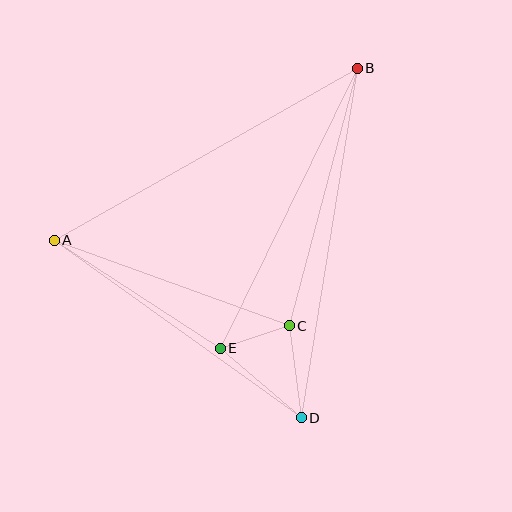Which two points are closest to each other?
Points C and E are closest to each other.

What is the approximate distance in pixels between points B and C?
The distance between B and C is approximately 267 pixels.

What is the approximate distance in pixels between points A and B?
The distance between A and B is approximately 348 pixels.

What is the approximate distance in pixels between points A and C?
The distance between A and C is approximately 250 pixels.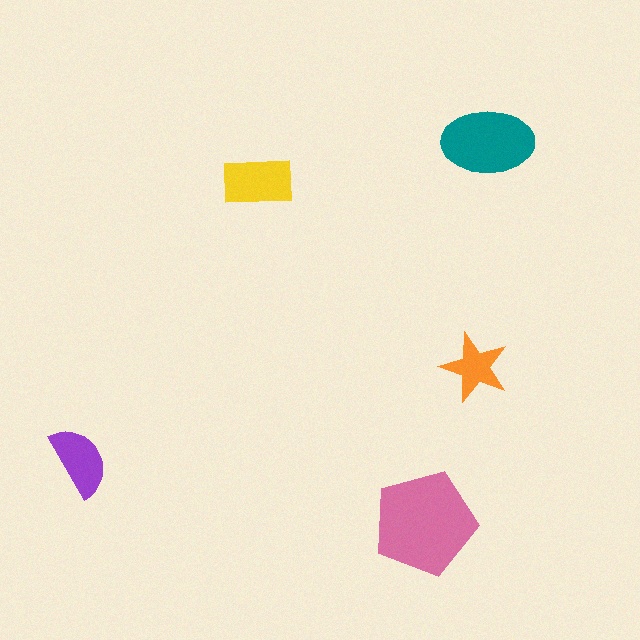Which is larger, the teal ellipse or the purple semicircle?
The teal ellipse.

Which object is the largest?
The pink pentagon.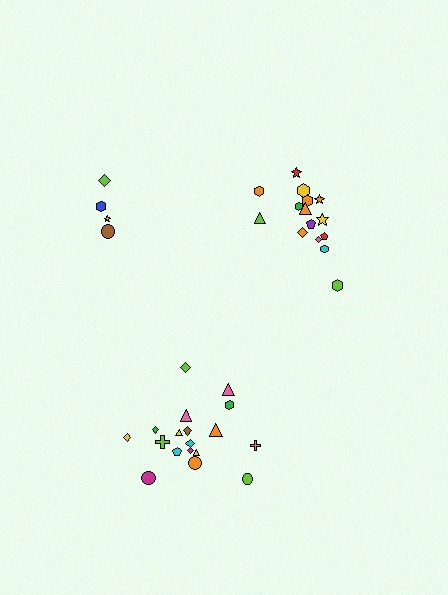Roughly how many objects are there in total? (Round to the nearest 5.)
Roughly 35 objects in total.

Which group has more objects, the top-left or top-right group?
The top-right group.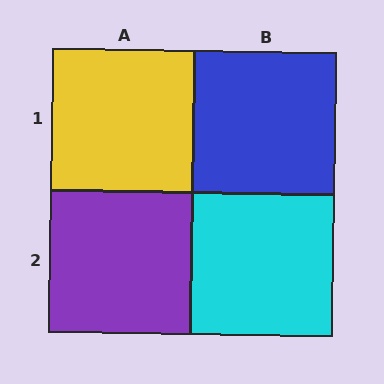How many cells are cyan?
1 cell is cyan.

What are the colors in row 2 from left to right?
Purple, cyan.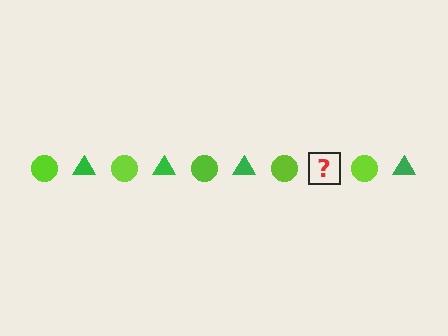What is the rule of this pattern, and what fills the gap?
The rule is that the pattern alternates between lime circle and green triangle. The gap should be filled with a green triangle.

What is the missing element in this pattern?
The missing element is a green triangle.